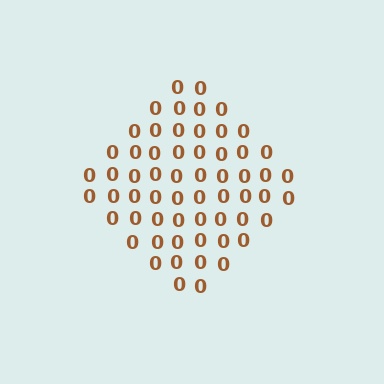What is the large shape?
The large shape is a diamond.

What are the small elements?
The small elements are digit 0's.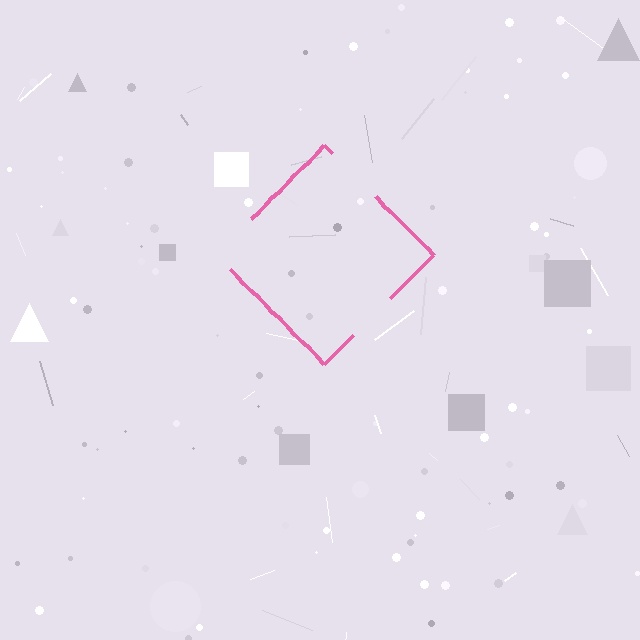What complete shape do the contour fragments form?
The contour fragments form a diamond.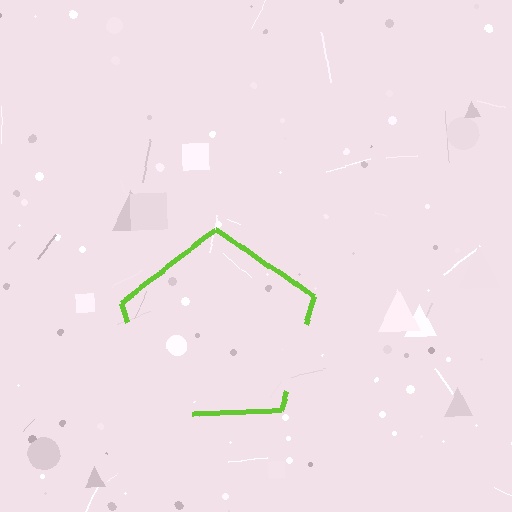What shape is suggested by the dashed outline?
The dashed outline suggests a pentagon.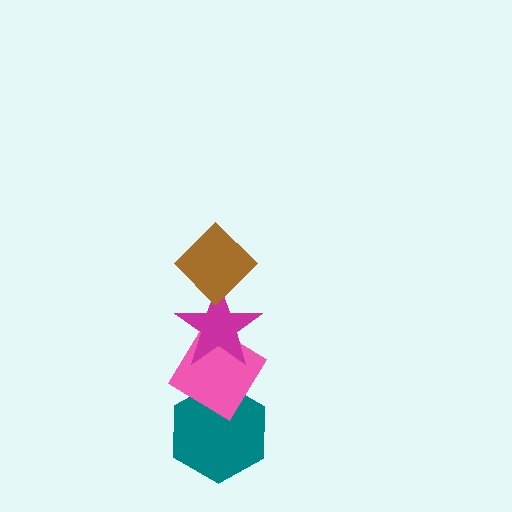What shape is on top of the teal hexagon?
The pink diamond is on top of the teal hexagon.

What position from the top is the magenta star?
The magenta star is 2nd from the top.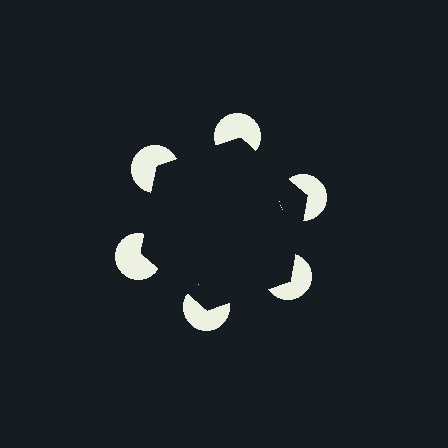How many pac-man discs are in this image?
There are 6 — one at each vertex of the illusory hexagon.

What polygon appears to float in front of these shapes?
An illusory hexagon — its edges are inferred from the aligned wedge cuts in the pac-man discs, not physically drawn.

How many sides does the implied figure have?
6 sides.